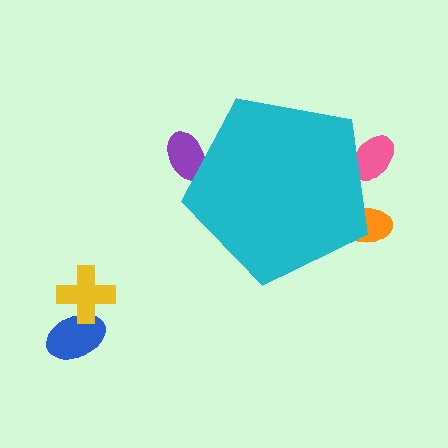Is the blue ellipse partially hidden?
No, the blue ellipse is fully visible.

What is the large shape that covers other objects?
A cyan pentagon.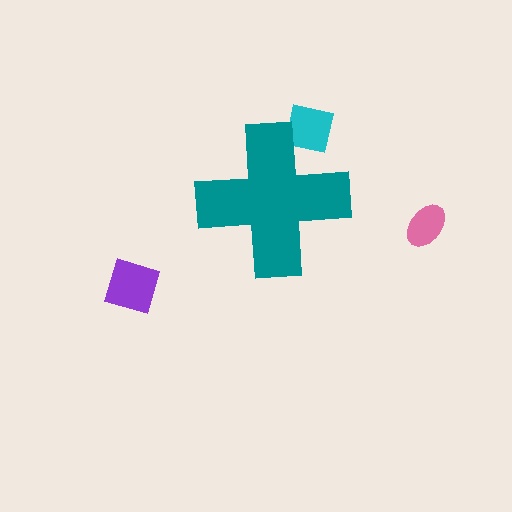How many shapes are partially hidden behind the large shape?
1 shape is partially hidden.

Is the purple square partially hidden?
No, the purple square is fully visible.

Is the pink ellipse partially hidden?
No, the pink ellipse is fully visible.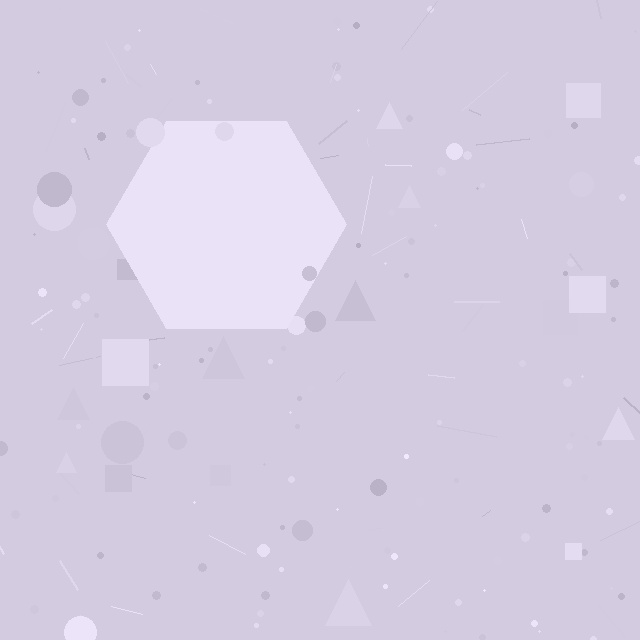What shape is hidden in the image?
A hexagon is hidden in the image.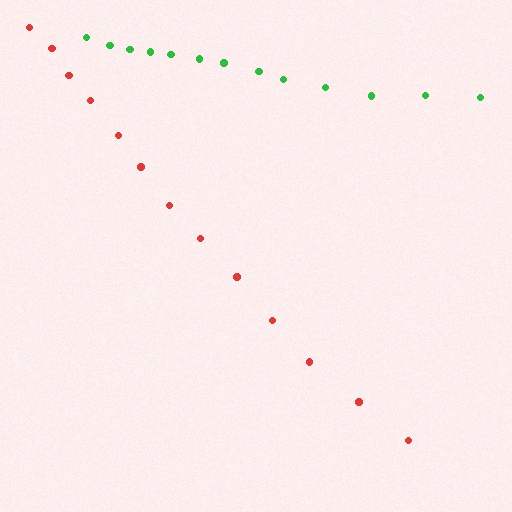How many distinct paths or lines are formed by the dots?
There are 2 distinct paths.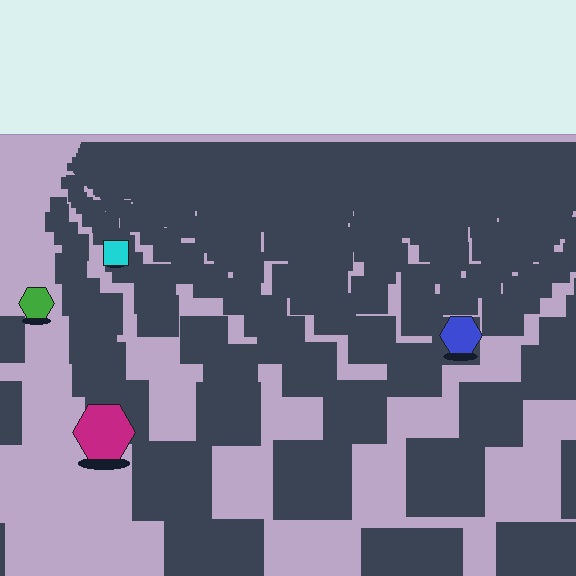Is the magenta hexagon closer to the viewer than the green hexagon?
Yes. The magenta hexagon is closer — you can tell from the texture gradient: the ground texture is coarser near it.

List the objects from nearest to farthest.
From nearest to farthest: the magenta hexagon, the blue hexagon, the green hexagon, the cyan square.